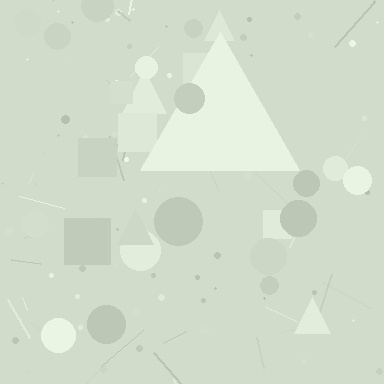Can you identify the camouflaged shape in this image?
The camouflaged shape is a triangle.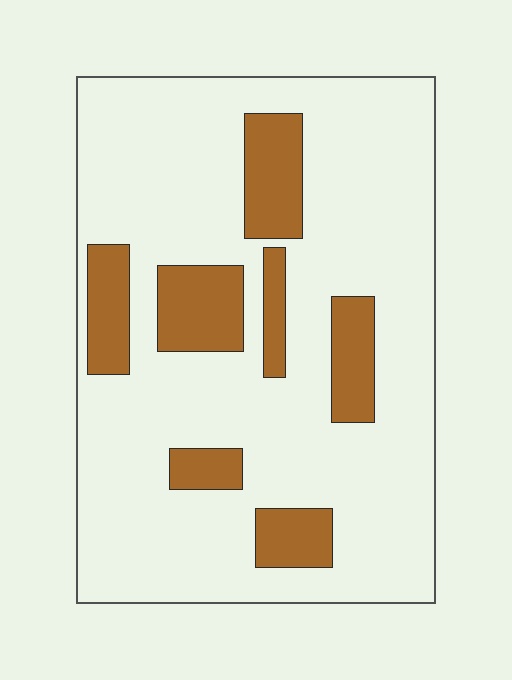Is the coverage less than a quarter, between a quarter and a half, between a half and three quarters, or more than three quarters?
Less than a quarter.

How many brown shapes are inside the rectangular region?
7.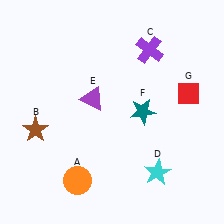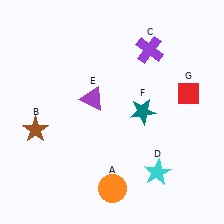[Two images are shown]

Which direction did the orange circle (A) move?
The orange circle (A) moved right.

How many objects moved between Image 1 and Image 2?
1 object moved between the two images.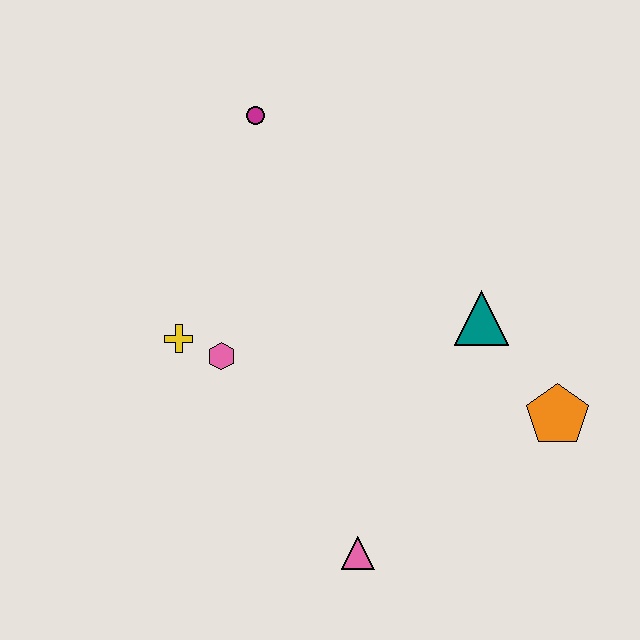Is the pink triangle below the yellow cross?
Yes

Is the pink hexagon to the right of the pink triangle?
No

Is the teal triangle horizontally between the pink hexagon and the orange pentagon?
Yes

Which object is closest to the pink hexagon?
The yellow cross is closest to the pink hexagon.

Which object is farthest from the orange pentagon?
The magenta circle is farthest from the orange pentagon.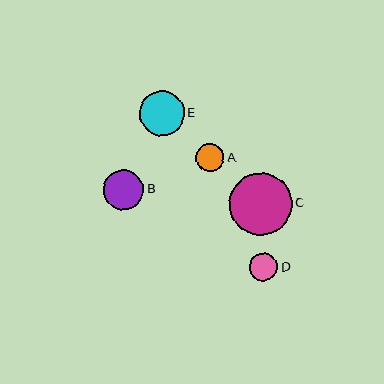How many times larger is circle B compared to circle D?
Circle B is approximately 1.4 times the size of circle D.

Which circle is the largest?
Circle C is the largest with a size of approximately 63 pixels.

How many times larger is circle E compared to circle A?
Circle E is approximately 1.6 times the size of circle A.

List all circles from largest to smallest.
From largest to smallest: C, E, B, A, D.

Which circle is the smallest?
Circle D is the smallest with a size of approximately 28 pixels.